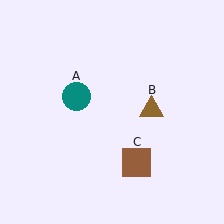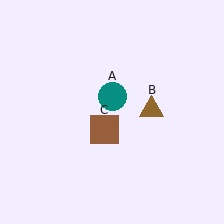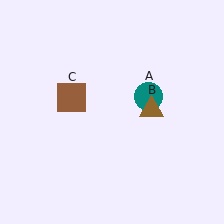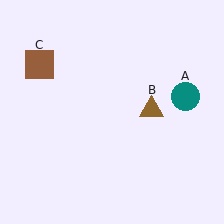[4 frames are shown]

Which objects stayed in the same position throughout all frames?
Brown triangle (object B) remained stationary.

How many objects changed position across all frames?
2 objects changed position: teal circle (object A), brown square (object C).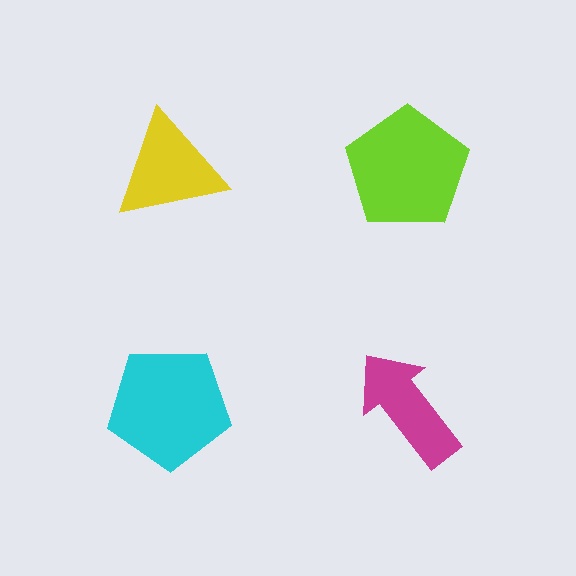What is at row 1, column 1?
A yellow triangle.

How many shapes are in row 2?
2 shapes.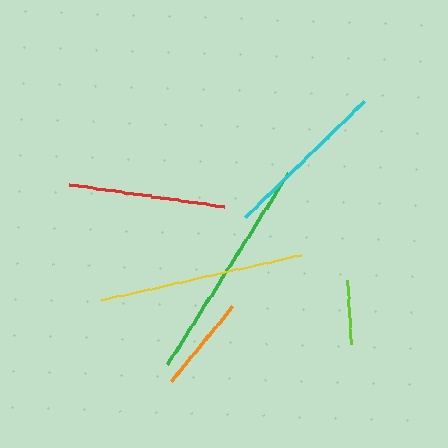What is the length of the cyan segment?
The cyan segment is approximately 167 pixels long.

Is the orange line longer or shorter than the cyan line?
The cyan line is longer than the orange line.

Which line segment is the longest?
The green line is the longest at approximately 226 pixels.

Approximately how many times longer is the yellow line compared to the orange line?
The yellow line is approximately 2.1 times the length of the orange line.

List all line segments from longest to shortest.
From longest to shortest: green, yellow, cyan, red, orange, lime.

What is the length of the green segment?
The green segment is approximately 226 pixels long.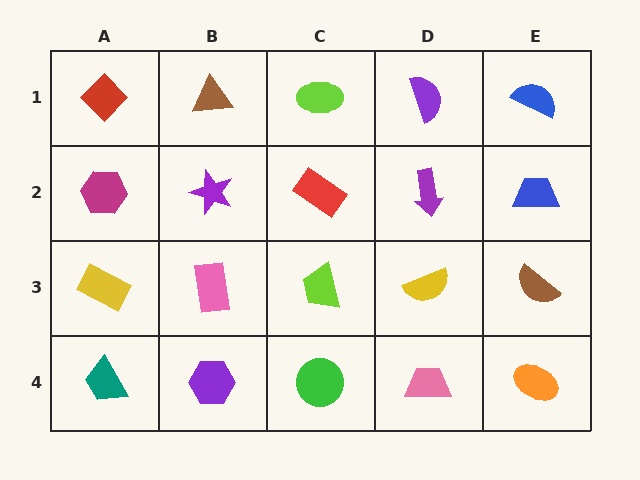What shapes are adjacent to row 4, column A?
A yellow rectangle (row 3, column A), a purple hexagon (row 4, column B).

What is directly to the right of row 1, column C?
A purple semicircle.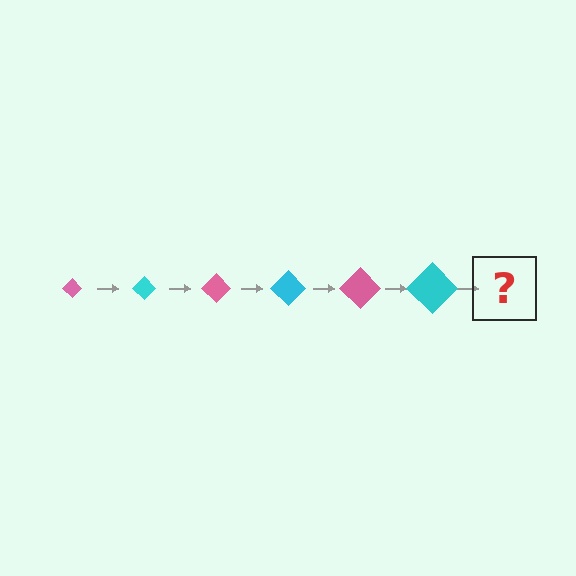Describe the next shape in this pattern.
It should be a pink diamond, larger than the previous one.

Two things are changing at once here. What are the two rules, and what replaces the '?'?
The two rules are that the diamond grows larger each step and the color cycles through pink and cyan. The '?' should be a pink diamond, larger than the previous one.